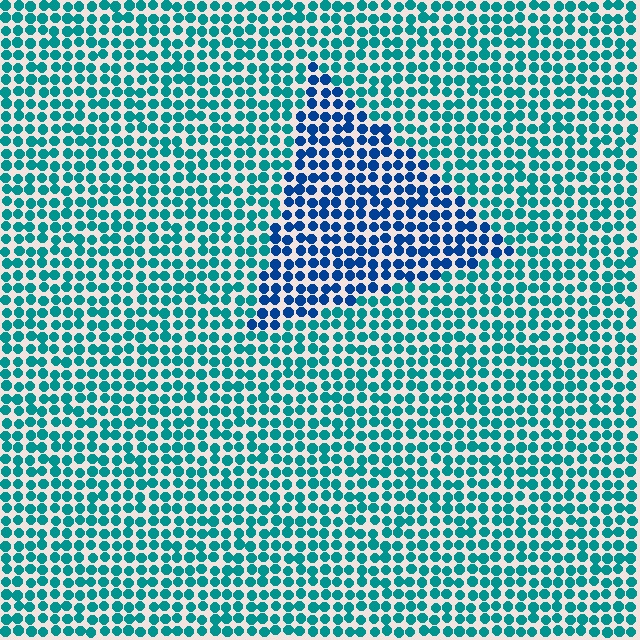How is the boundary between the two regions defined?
The boundary is defined purely by a slight shift in hue (about 37 degrees). Spacing, size, and orientation are identical on both sides.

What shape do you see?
I see a triangle.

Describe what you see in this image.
The image is filled with small teal elements in a uniform arrangement. A triangle-shaped region is visible where the elements are tinted to a slightly different hue, forming a subtle color boundary.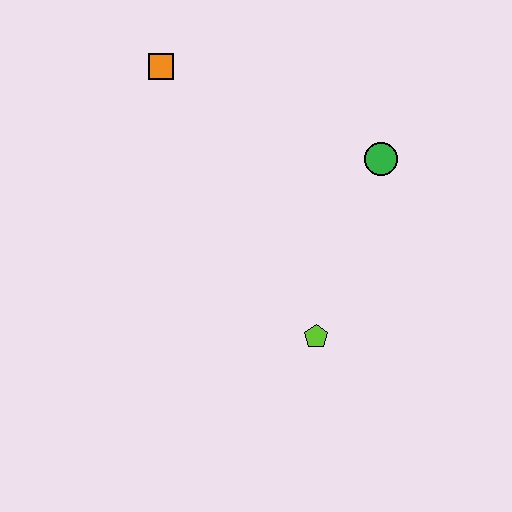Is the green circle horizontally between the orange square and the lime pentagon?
No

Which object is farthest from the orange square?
The lime pentagon is farthest from the orange square.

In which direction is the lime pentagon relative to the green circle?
The lime pentagon is below the green circle.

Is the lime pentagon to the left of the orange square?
No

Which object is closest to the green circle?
The lime pentagon is closest to the green circle.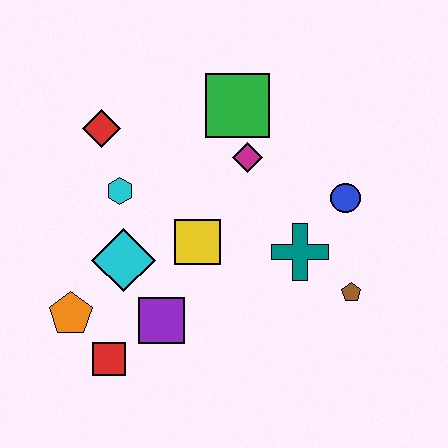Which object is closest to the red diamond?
The cyan hexagon is closest to the red diamond.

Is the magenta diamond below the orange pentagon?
No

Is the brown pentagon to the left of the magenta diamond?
No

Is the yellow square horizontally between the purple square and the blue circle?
Yes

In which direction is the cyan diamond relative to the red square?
The cyan diamond is above the red square.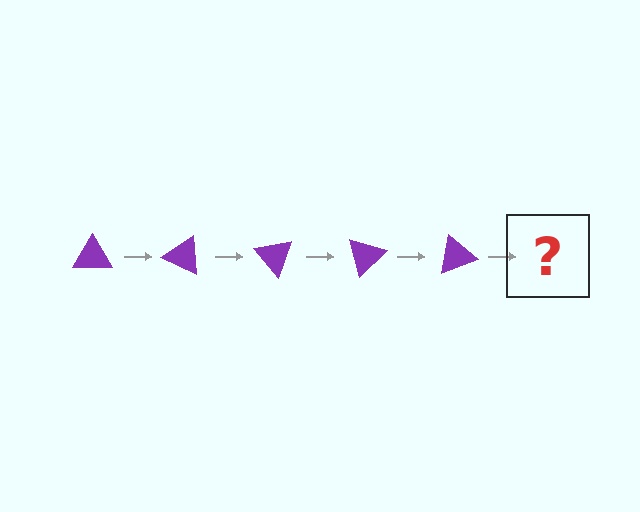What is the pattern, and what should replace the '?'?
The pattern is that the triangle rotates 25 degrees each step. The '?' should be a purple triangle rotated 125 degrees.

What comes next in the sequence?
The next element should be a purple triangle rotated 125 degrees.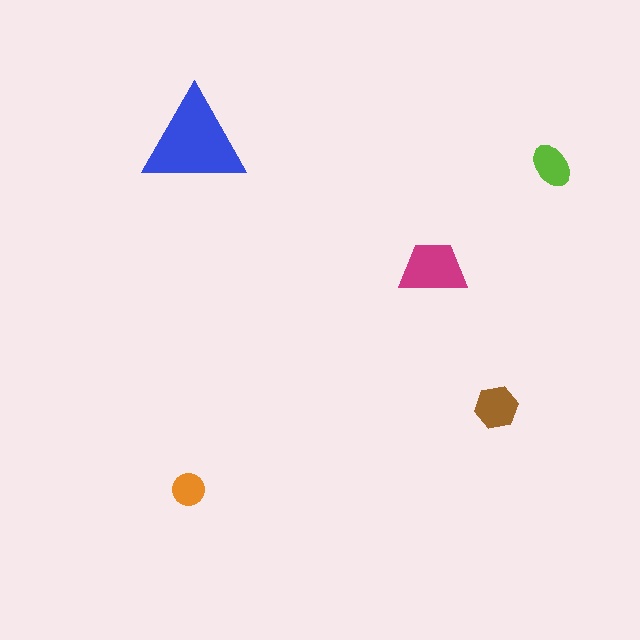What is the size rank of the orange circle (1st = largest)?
5th.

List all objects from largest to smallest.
The blue triangle, the magenta trapezoid, the brown hexagon, the lime ellipse, the orange circle.